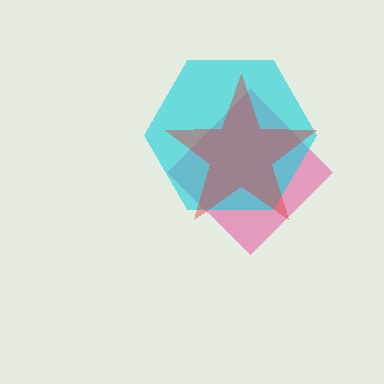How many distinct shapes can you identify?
There are 3 distinct shapes: a pink diamond, a cyan hexagon, a red star.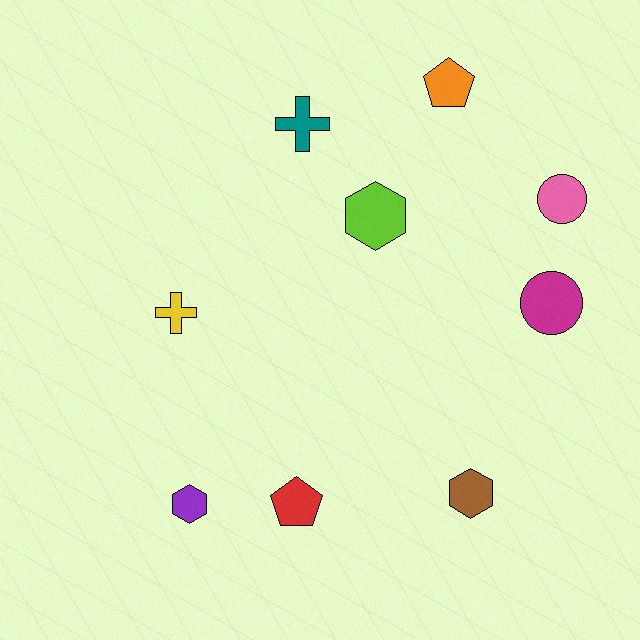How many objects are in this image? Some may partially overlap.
There are 9 objects.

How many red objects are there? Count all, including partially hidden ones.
There is 1 red object.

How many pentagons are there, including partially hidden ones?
There are 2 pentagons.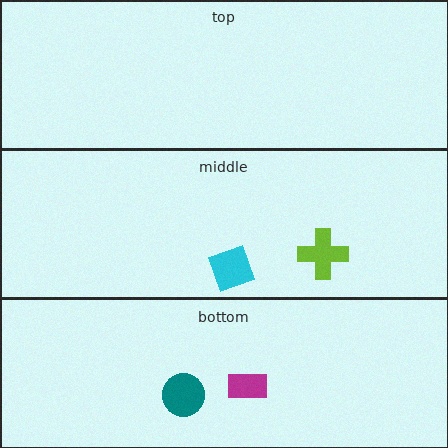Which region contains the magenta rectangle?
The bottom region.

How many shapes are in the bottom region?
2.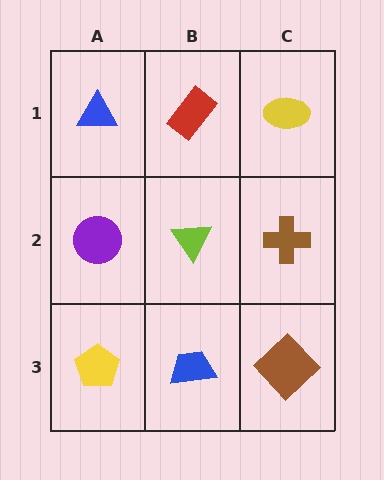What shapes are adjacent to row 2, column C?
A yellow ellipse (row 1, column C), a brown diamond (row 3, column C), a lime triangle (row 2, column B).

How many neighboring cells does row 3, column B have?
3.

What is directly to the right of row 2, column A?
A lime triangle.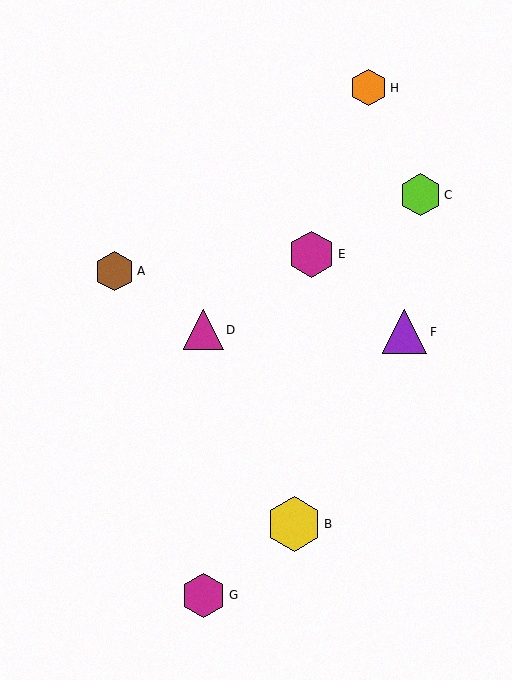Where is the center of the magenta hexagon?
The center of the magenta hexagon is at (312, 254).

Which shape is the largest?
The yellow hexagon (labeled B) is the largest.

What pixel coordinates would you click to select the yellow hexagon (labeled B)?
Click at (294, 524) to select the yellow hexagon B.